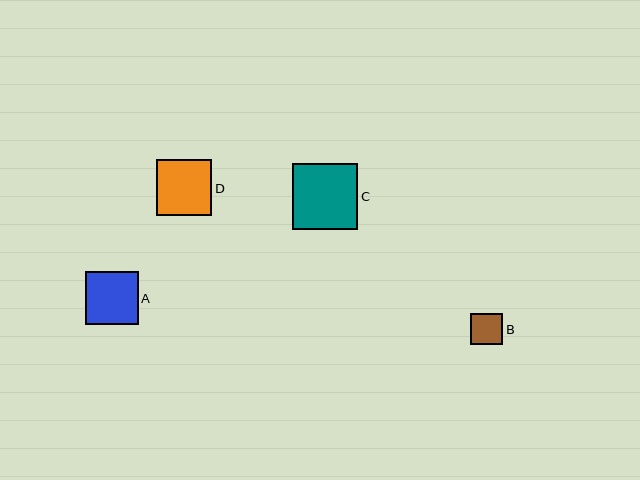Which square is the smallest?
Square B is the smallest with a size of approximately 32 pixels.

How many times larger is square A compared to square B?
Square A is approximately 1.7 times the size of square B.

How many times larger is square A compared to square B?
Square A is approximately 1.7 times the size of square B.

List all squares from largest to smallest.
From largest to smallest: C, D, A, B.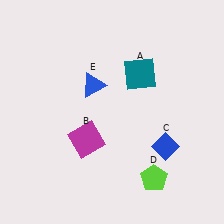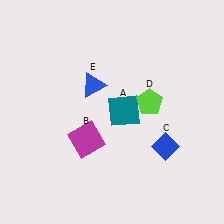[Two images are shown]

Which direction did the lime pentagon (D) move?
The lime pentagon (D) moved up.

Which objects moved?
The objects that moved are: the teal square (A), the lime pentagon (D).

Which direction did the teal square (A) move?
The teal square (A) moved down.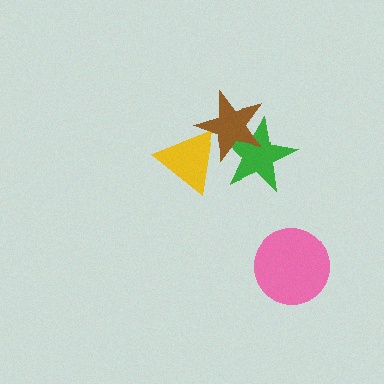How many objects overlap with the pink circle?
0 objects overlap with the pink circle.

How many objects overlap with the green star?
2 objects overlap with the green star.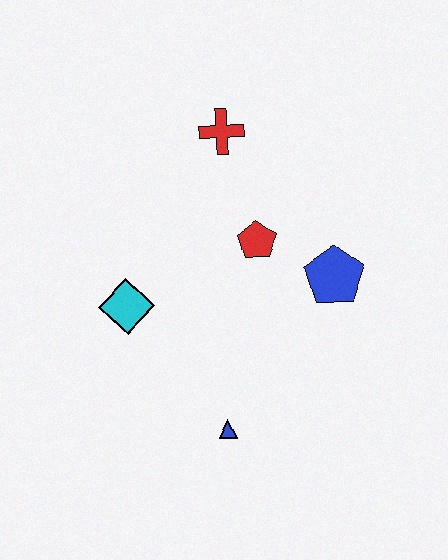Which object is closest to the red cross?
The red pentagon is closest to the red cross.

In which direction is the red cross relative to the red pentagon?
The red cross is above the red pentagon.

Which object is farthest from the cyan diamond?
The blue pentagon is farthest from the cyan diamond.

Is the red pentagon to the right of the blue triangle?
Yes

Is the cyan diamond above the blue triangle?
Yes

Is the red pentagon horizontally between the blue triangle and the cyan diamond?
No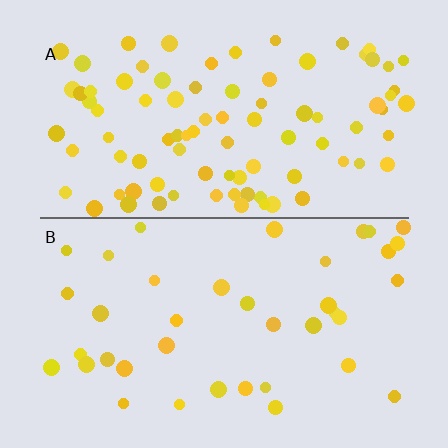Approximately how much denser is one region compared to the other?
Approximately 2.3× — region A over region B.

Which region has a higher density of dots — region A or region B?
A (the top).